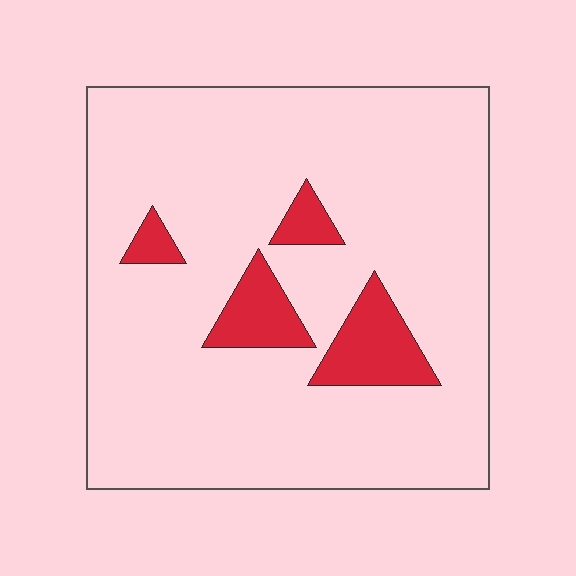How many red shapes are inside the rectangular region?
4.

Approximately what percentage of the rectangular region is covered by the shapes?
Approximately 10%.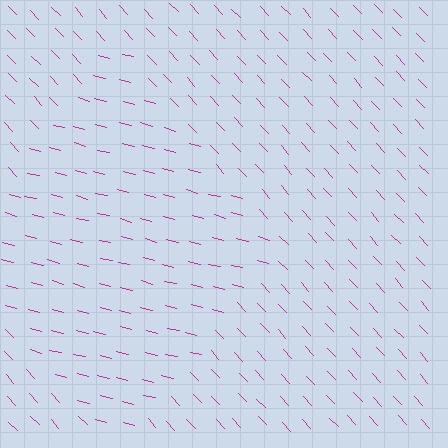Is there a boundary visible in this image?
Yes, there is a texture boundary formed by a change in line orientation.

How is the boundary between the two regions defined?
The boundary is defined purely by a change in line orientation (approximately 32 degrees difference). All lines are the same color and thickness.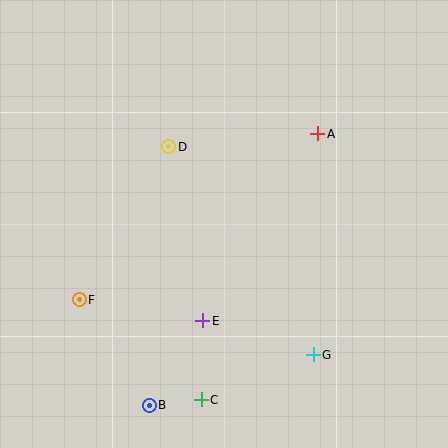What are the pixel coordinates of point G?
Point G is at (313, 355).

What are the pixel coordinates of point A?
Point A is at (318, 134).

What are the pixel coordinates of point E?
Point E is at (203, 321).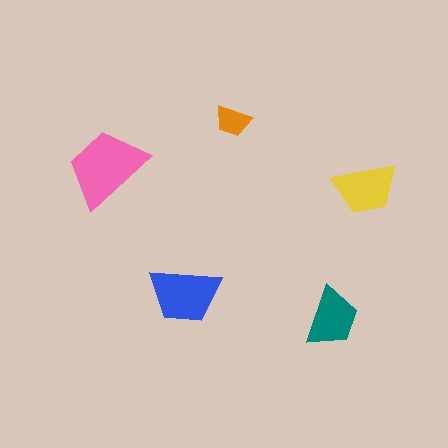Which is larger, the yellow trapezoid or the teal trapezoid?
The yellow one.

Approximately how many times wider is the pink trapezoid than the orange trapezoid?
About 2.5 times wider.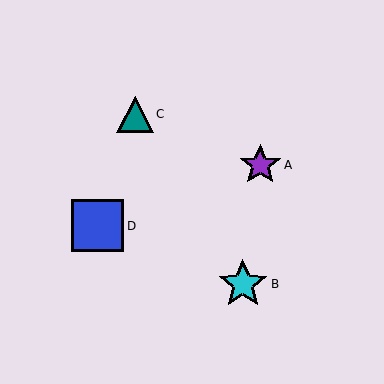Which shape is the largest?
The blue square (labeled D) is the largest.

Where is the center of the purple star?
The center of the purple star is at (260, 165).